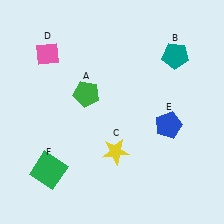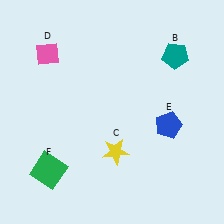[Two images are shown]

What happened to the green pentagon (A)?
The green pentagon (A) was removed in Image 2. It was in the top-left area of Image 1.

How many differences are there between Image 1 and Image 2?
There is 1 difference between the two images.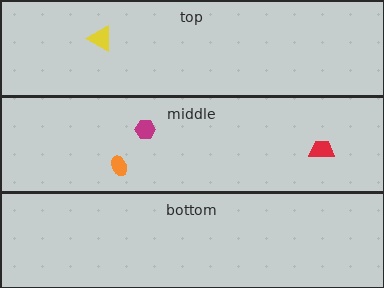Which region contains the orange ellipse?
The middle region.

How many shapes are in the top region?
1.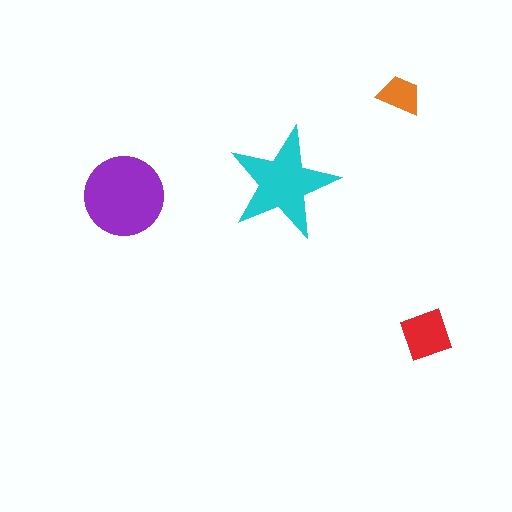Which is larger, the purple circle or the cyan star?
The purple circle.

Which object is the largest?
The purple circle.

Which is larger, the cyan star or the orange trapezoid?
The cyan star.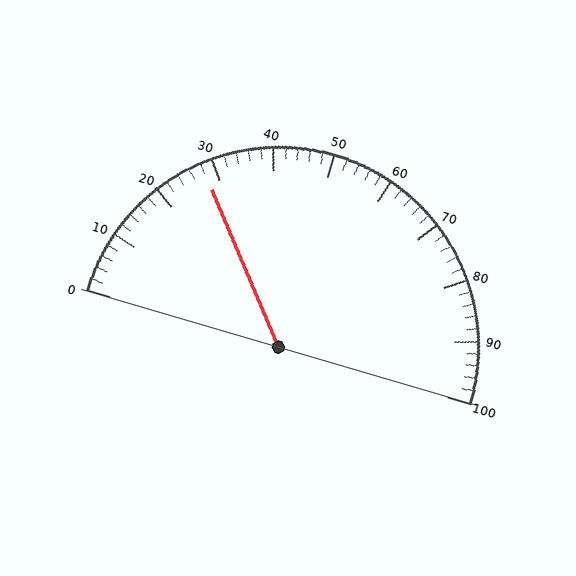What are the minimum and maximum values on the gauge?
The gauge ranges from 0 to 100.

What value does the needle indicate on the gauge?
The needle indicates approximately 28.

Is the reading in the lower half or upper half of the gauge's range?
The reading is in the lower half of the range (0 to 100).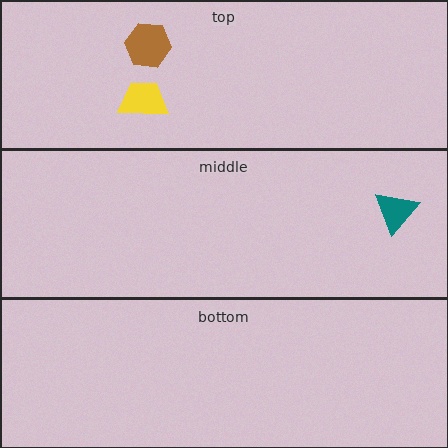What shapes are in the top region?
The yellow trapezoid, the brown hexagon.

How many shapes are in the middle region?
1.